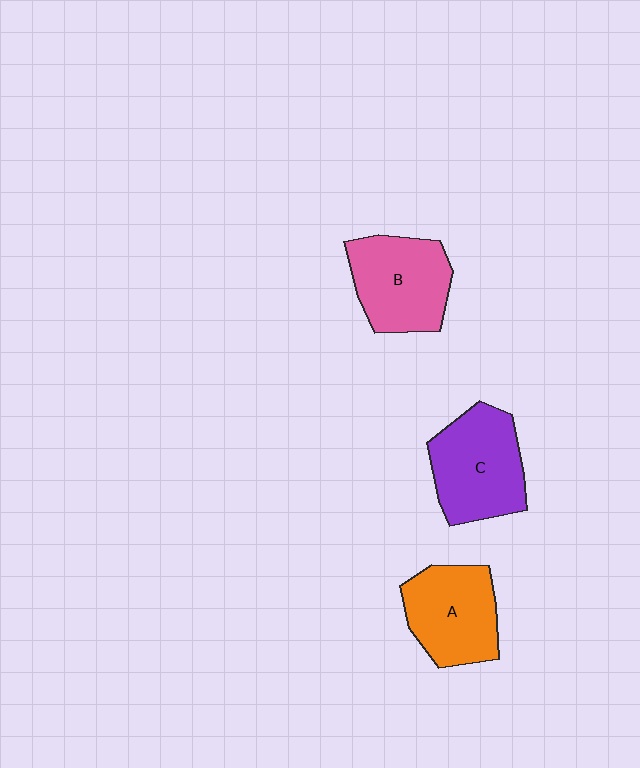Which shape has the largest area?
Shape C (purple).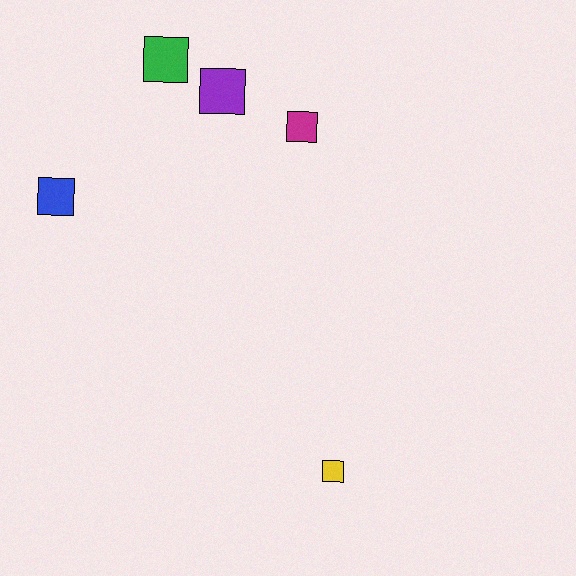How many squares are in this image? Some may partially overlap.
There are 5 squares.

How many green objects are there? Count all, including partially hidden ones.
There is 1 green object.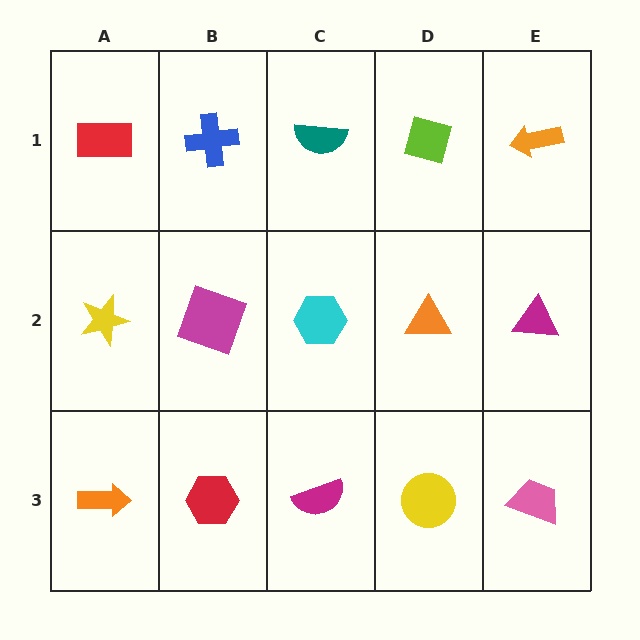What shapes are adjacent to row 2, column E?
An orange arrow (row 1, column E), a pink trapezoid (row 3, column E), an orange triangle (row 2, column D).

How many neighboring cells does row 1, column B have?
3.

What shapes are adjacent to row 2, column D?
A lime diamond (row 1, column D), a yellow circle (row 3, column D), a cyan hexagon (row 2, column C), a magenta triangle (row 2, column E).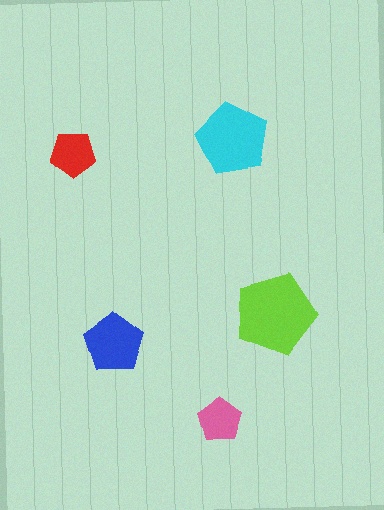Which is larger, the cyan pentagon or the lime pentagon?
The lime one.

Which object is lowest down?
The pink pentagon is bottommost.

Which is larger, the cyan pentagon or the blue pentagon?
The cyan one.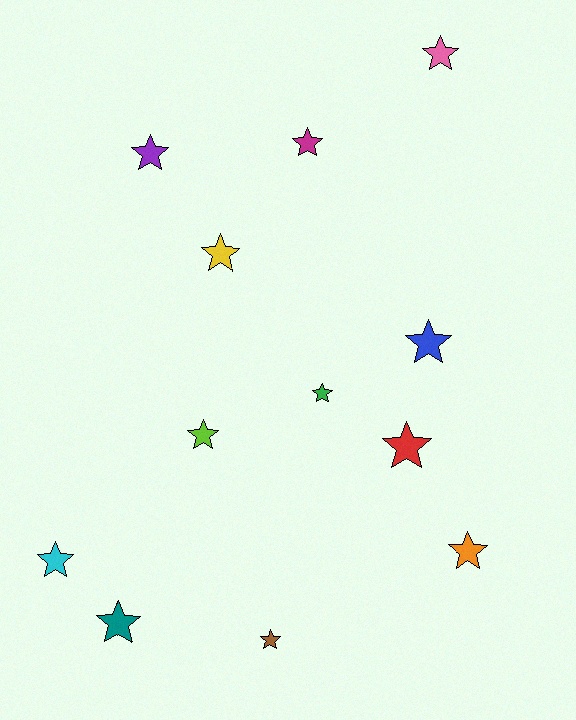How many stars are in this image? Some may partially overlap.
There are 12 stars.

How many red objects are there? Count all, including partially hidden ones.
There is 1 red object.